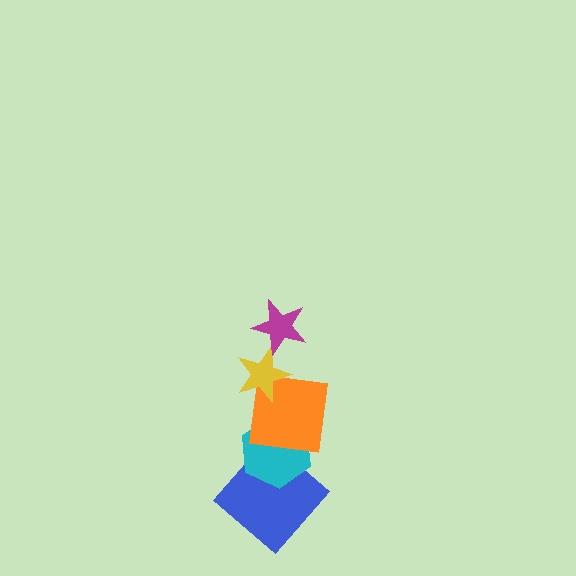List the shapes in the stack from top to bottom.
From top to bottom: the magenta star, the yellow star, the orange square, the cyan hexagon, the blue diamond.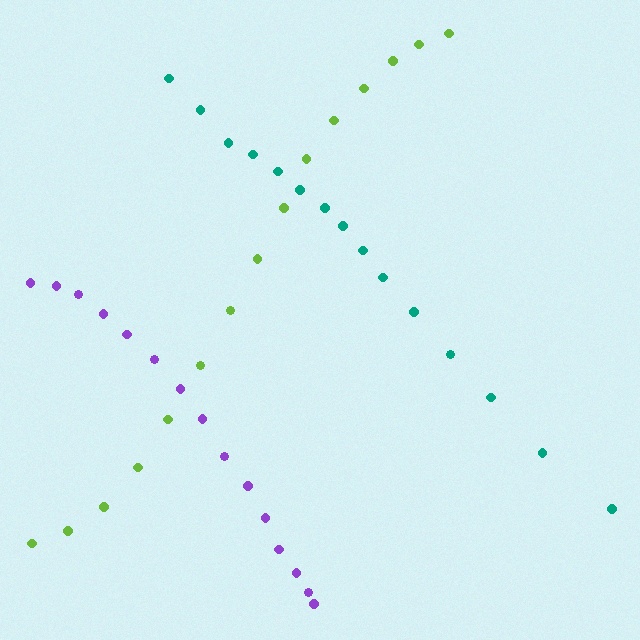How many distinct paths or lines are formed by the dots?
There are 3 distinct paths.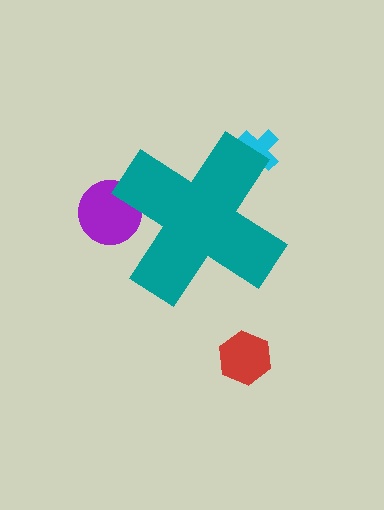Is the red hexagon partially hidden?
No, the red hexagon is fully visible.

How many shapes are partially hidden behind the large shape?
2 shapes are partially hidden.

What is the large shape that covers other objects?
A teal cross.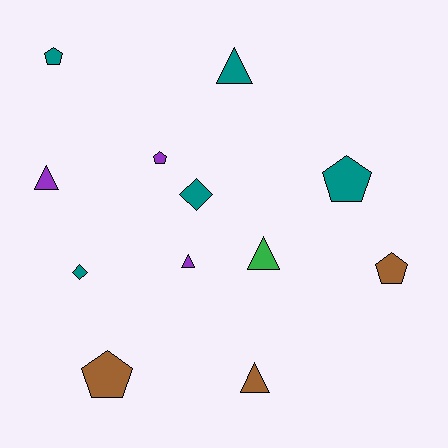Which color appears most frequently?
Teal, with 5 objects.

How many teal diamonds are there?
There are 2 teal diamonds.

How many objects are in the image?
There are 12 objects.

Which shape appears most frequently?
Triangle, with 5 objects.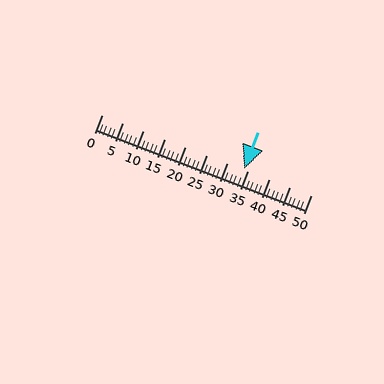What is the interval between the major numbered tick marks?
The major tick marks are spaced 5 units apart.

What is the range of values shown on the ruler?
The ruler shows values from 0 to 50.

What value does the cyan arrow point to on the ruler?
The cyan arrow points to approximately 34.